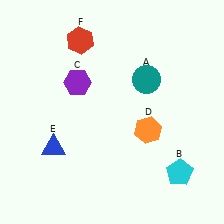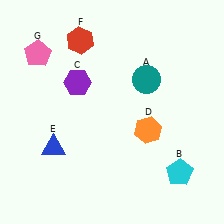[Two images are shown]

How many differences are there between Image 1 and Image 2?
There is 1 difference between the two images.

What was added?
A pink pentagon (G) was added in Image 2.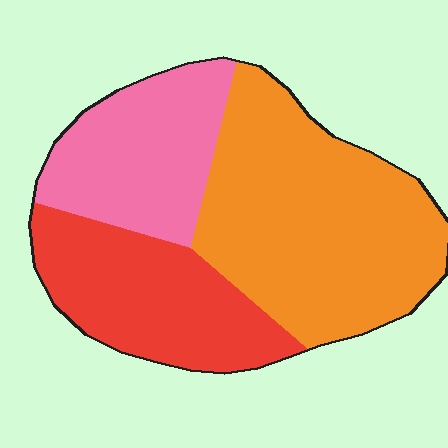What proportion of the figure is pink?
Pink covers 25% of the figure.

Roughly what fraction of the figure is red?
Red covers about 30% of the figure.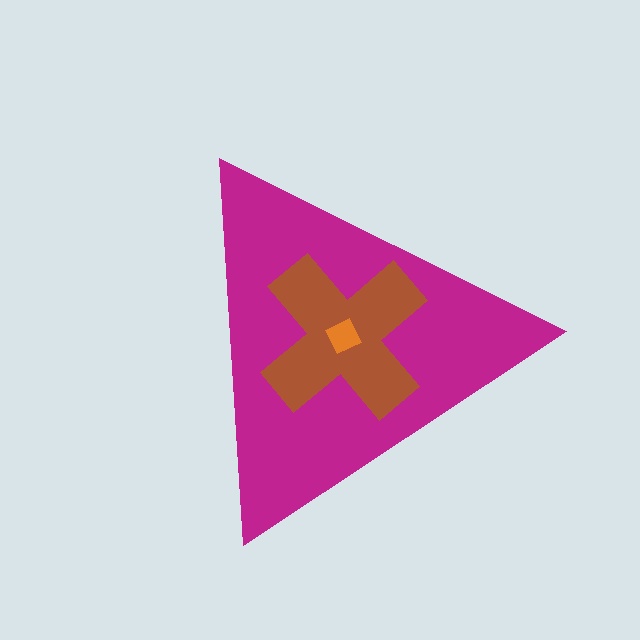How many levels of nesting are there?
3.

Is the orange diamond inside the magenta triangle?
Yes.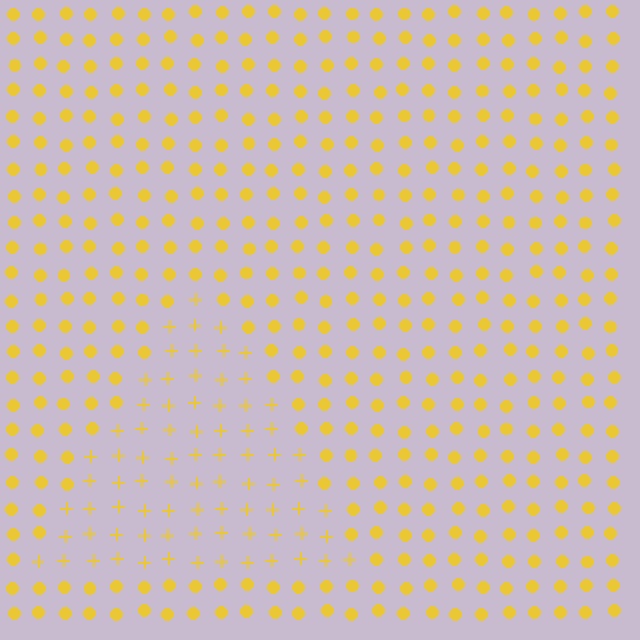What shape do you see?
I see a triangle.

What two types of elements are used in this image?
The image uses plus signs inside the triangle region and circles outside it.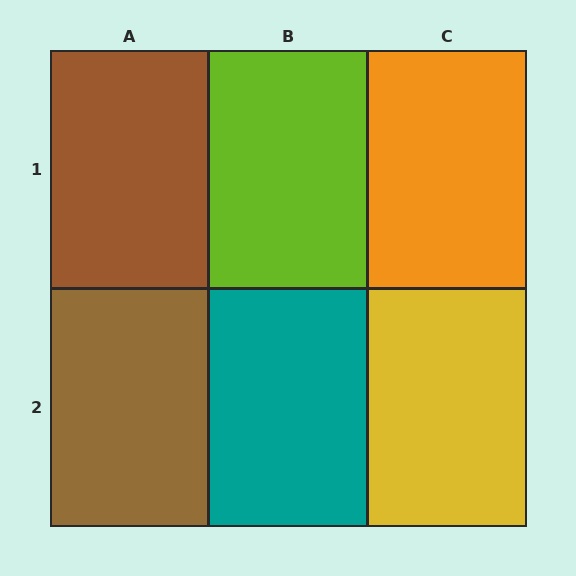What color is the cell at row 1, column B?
Lime.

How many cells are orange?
1 cell is orange.